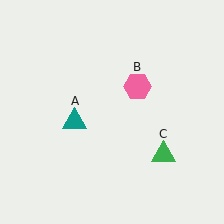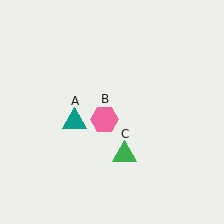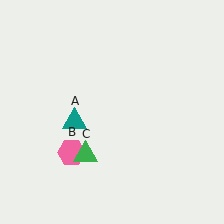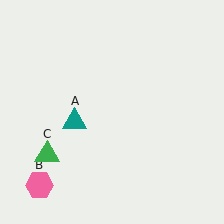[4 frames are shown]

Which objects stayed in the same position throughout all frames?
Teal triangle (object A) remained stationary.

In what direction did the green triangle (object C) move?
The green triangle (object C) moved left.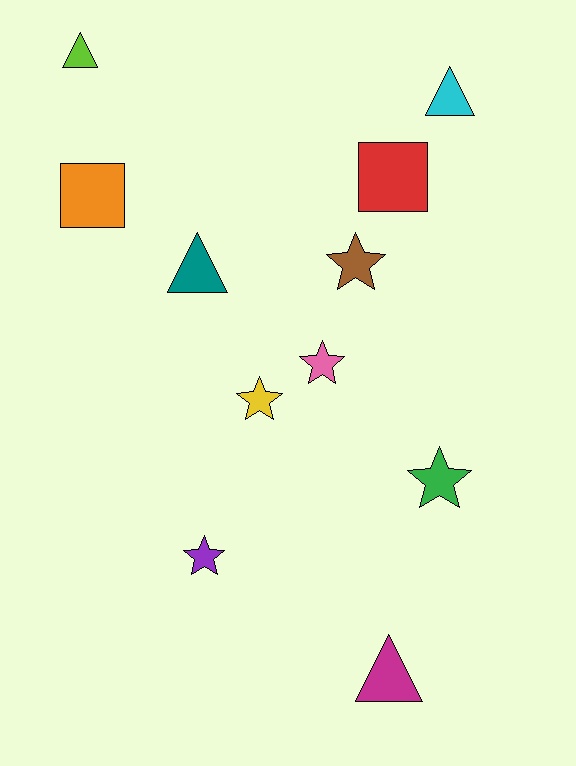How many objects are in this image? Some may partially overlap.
There are 11 objects.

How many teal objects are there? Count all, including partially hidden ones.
There is 1 teal object.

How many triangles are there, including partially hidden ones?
There are 4 triangles.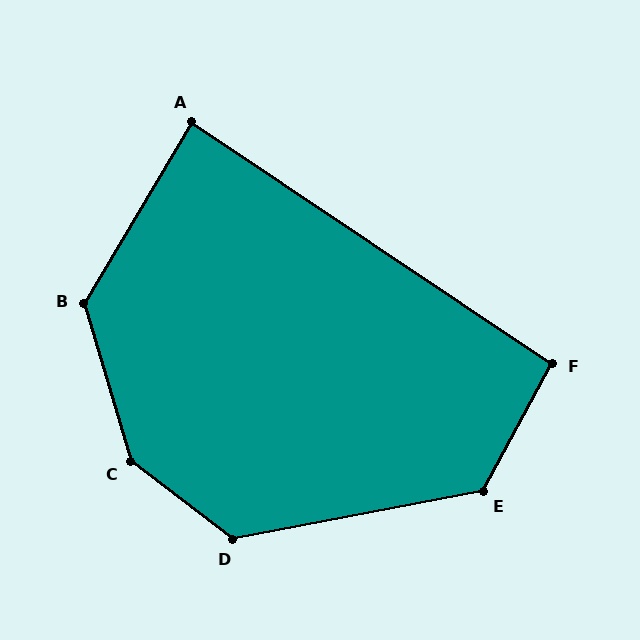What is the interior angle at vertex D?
Approximately 131 degrees (obtuse).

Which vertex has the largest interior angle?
C, at approximately 144 degrees.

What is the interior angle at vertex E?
Approximately 129 degrees (obtuse).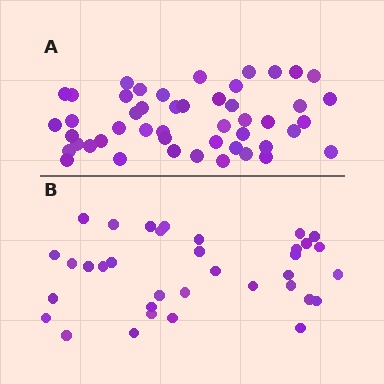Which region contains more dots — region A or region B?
Region A (the top region) has more dots.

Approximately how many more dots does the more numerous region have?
Region A has approximately 15 more dots than region B.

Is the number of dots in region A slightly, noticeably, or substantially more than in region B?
Region A has noticeably more, but not dramatically so. The ratio is roughly 1.4 to 1.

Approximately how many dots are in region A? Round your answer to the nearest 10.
About 50 dots. (The exact count is 48, which rounds to 50.)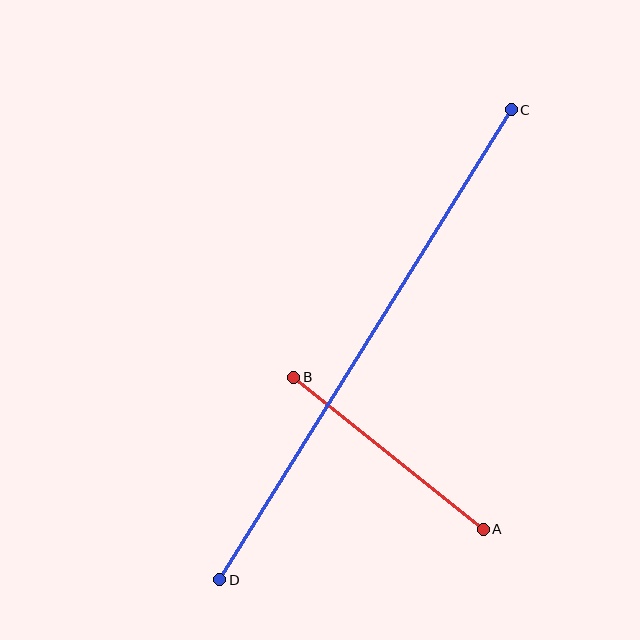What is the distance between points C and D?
The distance is approximately 553 pixels.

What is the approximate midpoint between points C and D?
The midpoint is at approximately (366, 345) pixels.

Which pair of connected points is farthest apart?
Points C and D are farthest apart.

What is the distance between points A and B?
The distance is approximately 243 pixels.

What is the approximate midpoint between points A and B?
The midpoint is at approximately (388, 453) pixels.